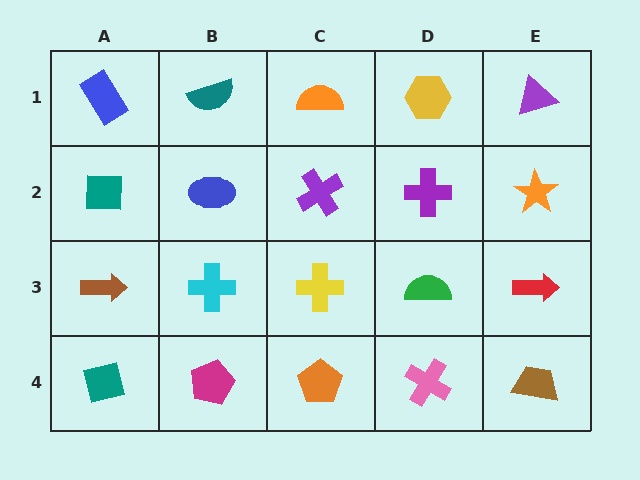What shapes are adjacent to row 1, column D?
A purple cross (row 2, column D), an orange semicircle (row 1, column C), a purple triangle (row 1, column E).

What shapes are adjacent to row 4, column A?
A brown arrow (row 3, column A), a magenta pentagon (row 4, column B).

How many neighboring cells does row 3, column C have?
4.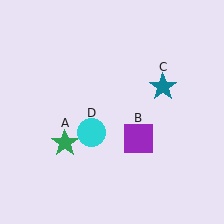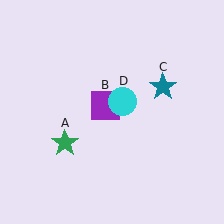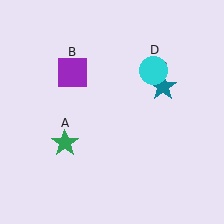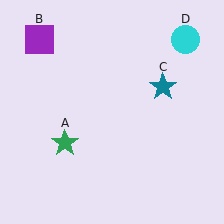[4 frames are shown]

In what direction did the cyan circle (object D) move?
The cyan circle (object D) moved up and to the right.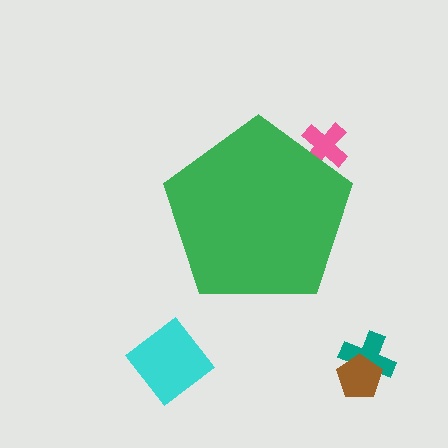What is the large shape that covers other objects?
A green pentagon.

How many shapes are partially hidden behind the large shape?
1 shape is partially hidden.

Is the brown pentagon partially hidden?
No, the brown pentagon is fully visible.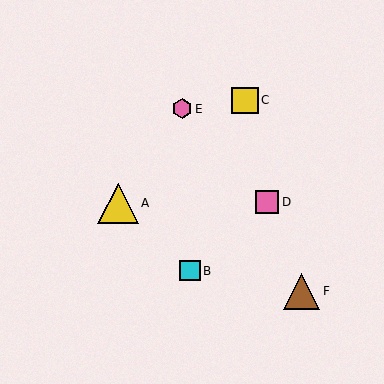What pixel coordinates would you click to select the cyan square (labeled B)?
Click at (190, 271) to select the cyan square B.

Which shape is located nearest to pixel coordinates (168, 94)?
The pink hexagon (labeled E) at (182, 109) is nearest to that location.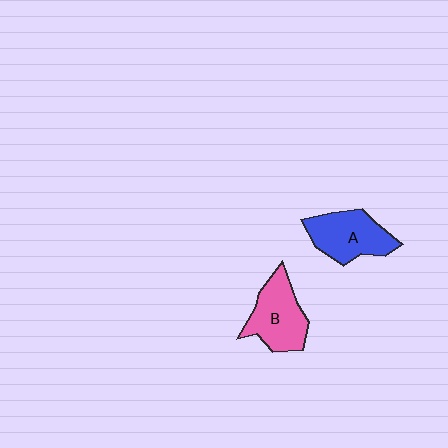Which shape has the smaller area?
Shape A (blue).